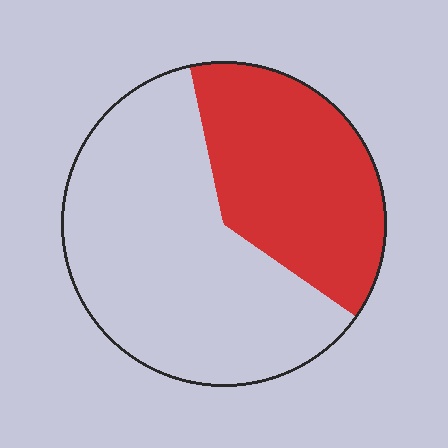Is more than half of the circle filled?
No.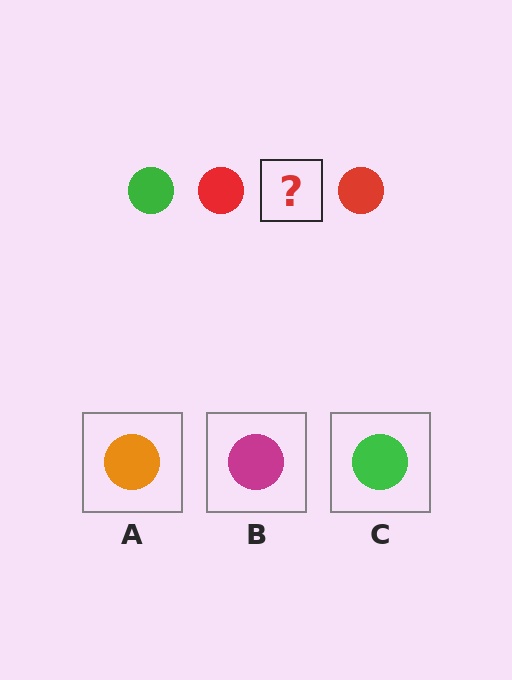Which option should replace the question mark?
Option C.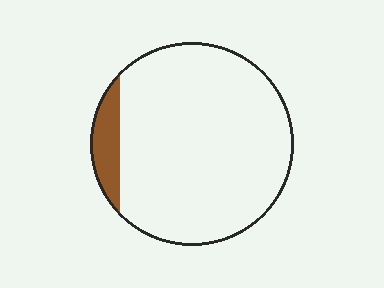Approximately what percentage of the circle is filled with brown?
Approximately 10%.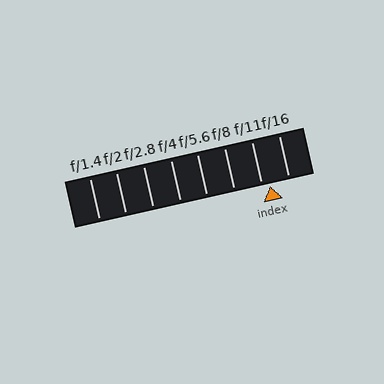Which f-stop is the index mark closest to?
The index mark is closest to f/11.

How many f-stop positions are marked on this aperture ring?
There are 8 f-stop positions marked.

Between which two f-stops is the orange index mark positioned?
The index mark is between f/11 and f/16.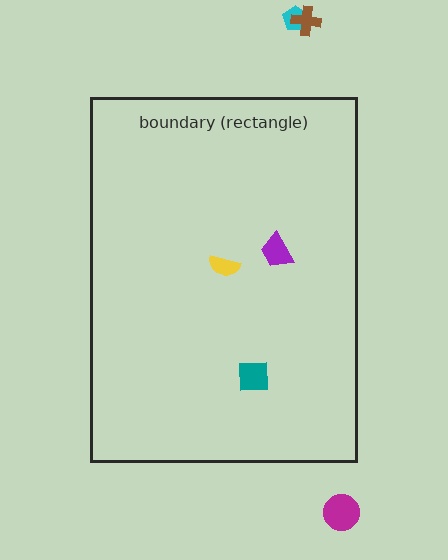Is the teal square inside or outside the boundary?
Inside.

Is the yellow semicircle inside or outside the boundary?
Inside.